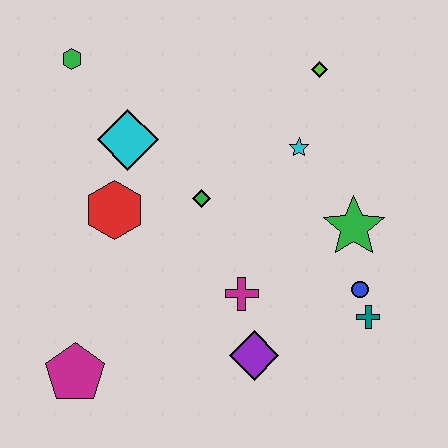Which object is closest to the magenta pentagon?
The red hexagon is closest to the magenta pentagon.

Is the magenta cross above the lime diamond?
No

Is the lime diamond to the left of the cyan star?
No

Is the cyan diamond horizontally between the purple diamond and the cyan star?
No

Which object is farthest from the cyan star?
The magenta pentagon is farthest from the cyan star.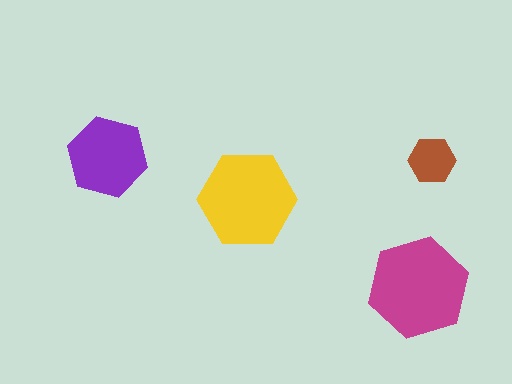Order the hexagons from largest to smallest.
the magenta one, the yellow one, the purple one, the brown one.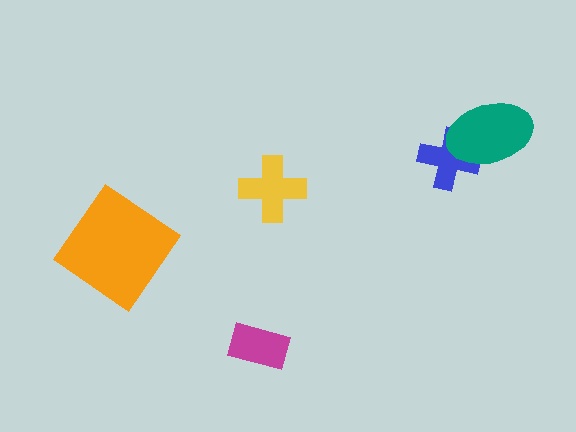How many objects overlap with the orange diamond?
0 objects overlap with the orange diamond.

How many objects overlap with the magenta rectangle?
0 objects overlap with the magenta rectangle.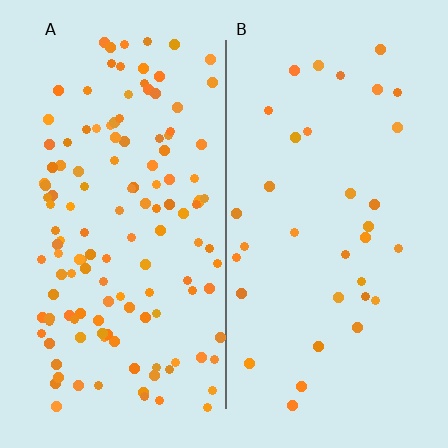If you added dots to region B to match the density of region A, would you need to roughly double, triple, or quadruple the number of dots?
Approximately quadruple.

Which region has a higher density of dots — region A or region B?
A (the left).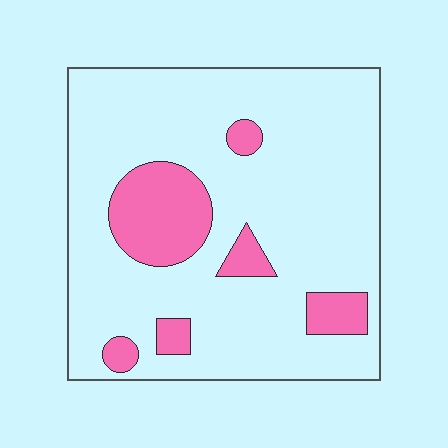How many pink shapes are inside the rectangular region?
6.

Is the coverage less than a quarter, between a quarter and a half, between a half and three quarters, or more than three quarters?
Less than a quarter.